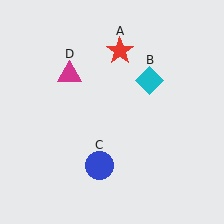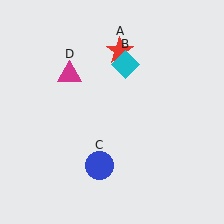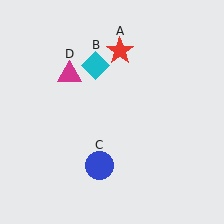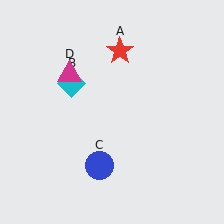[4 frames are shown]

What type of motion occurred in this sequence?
The cyan diamond (object B) rotated counterclockwise around the center of the scene.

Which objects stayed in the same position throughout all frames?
Red star (object A) and blue circle (object C) and magenta triangle (object D) remained stationary.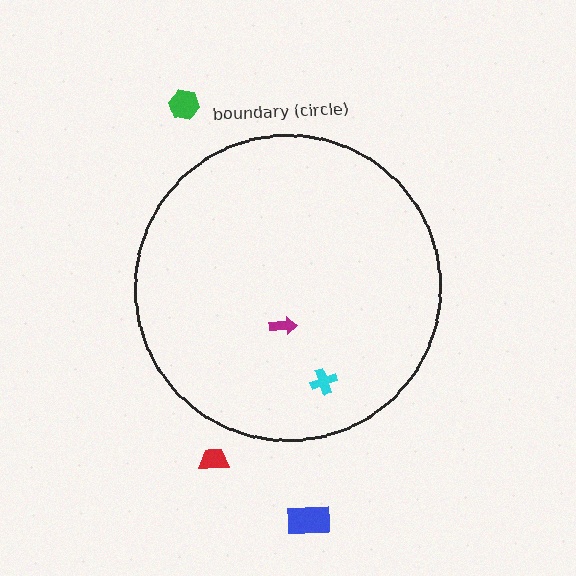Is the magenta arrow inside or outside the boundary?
Inside.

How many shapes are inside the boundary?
2 inside, 3 outside.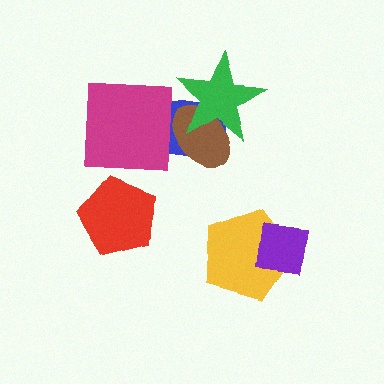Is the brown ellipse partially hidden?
Yes, it is partially covered by another shape.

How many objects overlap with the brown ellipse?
2 objects overlap with the brown ellipse.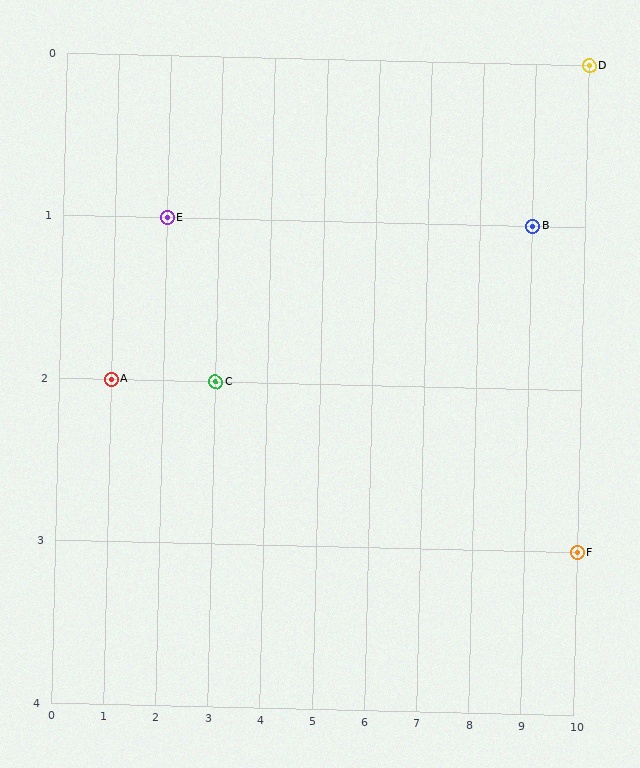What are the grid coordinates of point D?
Point D is at grid coordinates (10, 0).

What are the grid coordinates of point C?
Point C is at grid coordinates (3, 2).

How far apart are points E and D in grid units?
Points E and D are 8 columns and 1 row apart (about 8.1 grid units diagonally).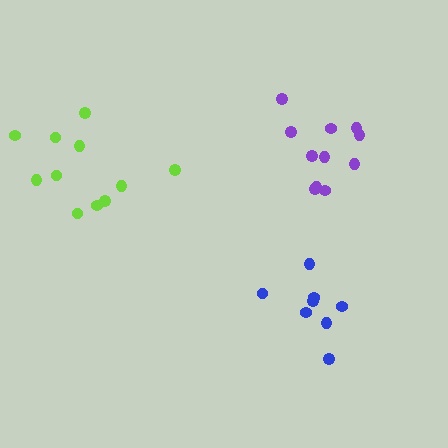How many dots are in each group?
Group 1: 8 dots, Group 2: 11 dots, Group 3: 11 dots (30 total).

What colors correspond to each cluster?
The clusters are colored: blue, lime, purple.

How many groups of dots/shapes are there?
There are 3 groups.